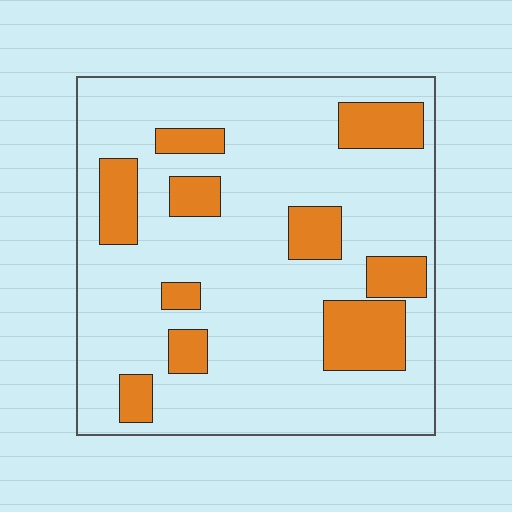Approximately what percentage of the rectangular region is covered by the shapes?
Approximately 20%.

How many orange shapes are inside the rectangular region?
10.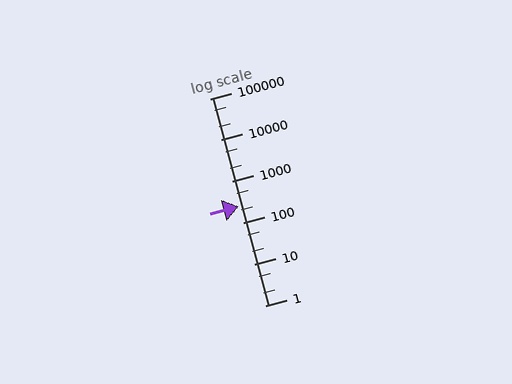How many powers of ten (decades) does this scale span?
The scale spans 5 decades, from 1 to 100000.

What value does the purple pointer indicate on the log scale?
The pointer indicates approximately 250.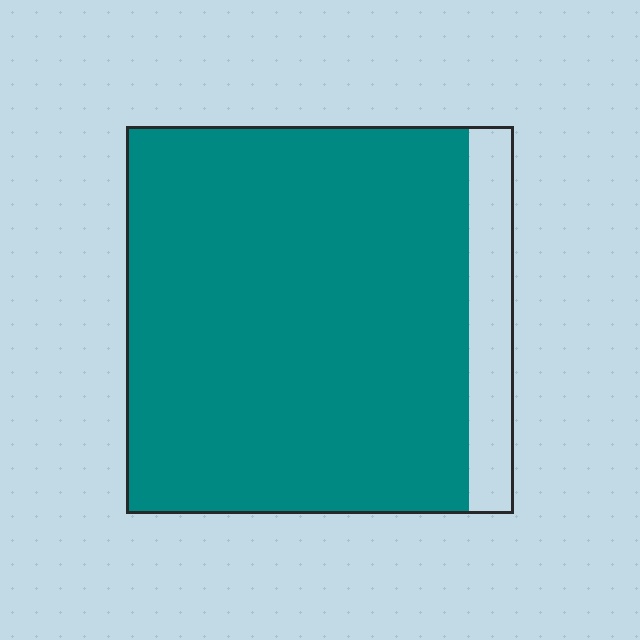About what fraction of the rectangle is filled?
About seven eighths (7/8).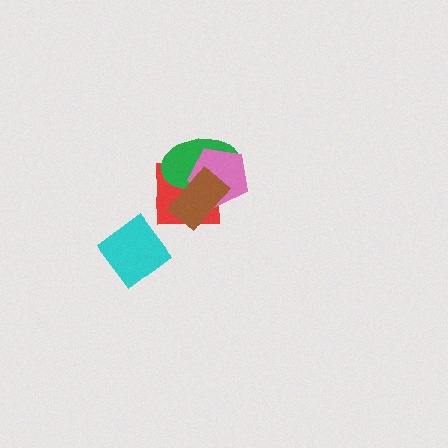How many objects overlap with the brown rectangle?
3 objects overlap with the brown rectangle.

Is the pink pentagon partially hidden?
Yes, it is partially covered by another shape.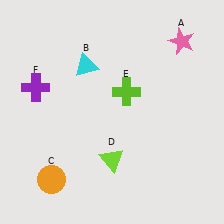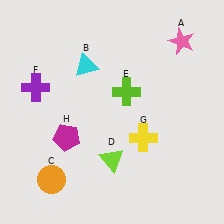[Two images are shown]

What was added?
A yellow cross (G), a magenta pentagon (H) were added in Image 2.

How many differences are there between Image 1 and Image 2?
There are 2 differences between the two images.